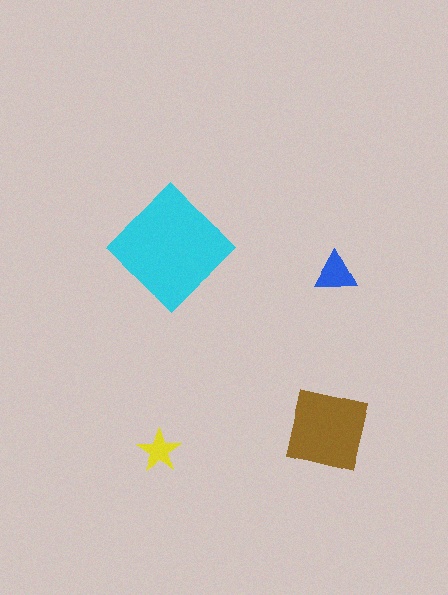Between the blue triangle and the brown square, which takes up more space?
The brown square.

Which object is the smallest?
The yellow star.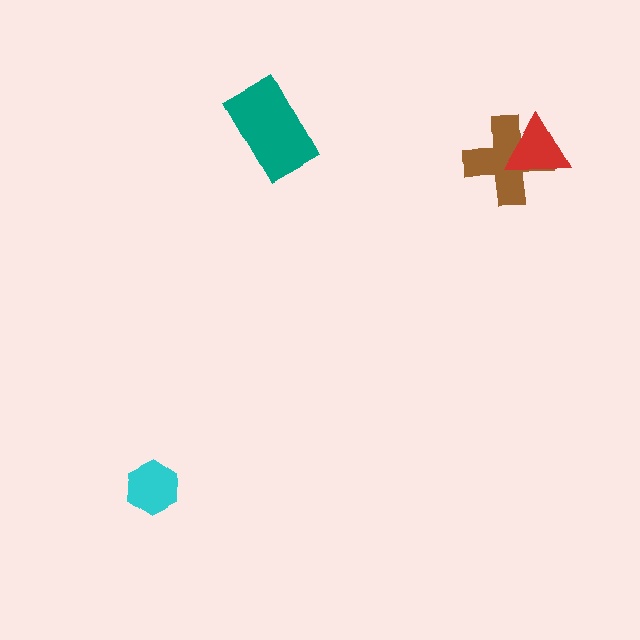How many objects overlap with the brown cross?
1 object overlaps with the brown cross.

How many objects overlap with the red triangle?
1 object overlaps with the red triangle.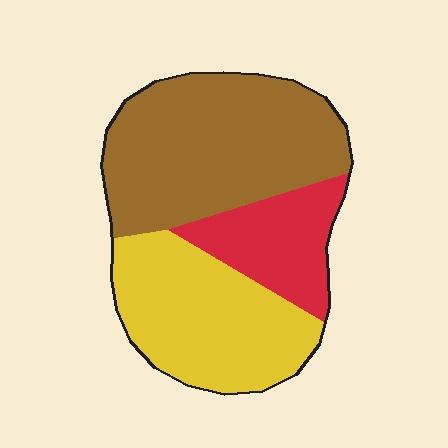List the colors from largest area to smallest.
From largest to smallest: brown, yellow, red.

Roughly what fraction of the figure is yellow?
Yellow covers around 35% of the figure.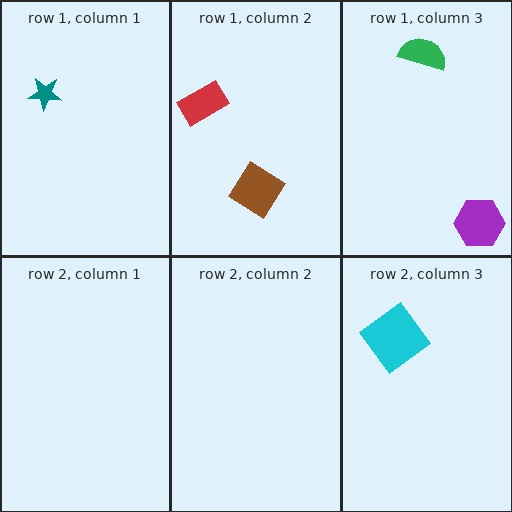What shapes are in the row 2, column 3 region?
The cyan diamond.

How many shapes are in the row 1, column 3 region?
2.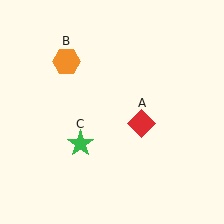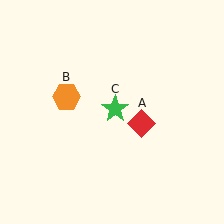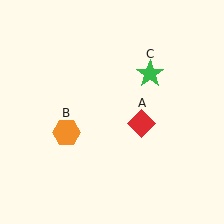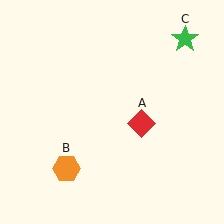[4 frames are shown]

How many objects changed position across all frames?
2 objects changed position: orange hexagon (object B), green star (object C).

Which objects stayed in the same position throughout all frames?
Red diamond (object A) remained stationary.